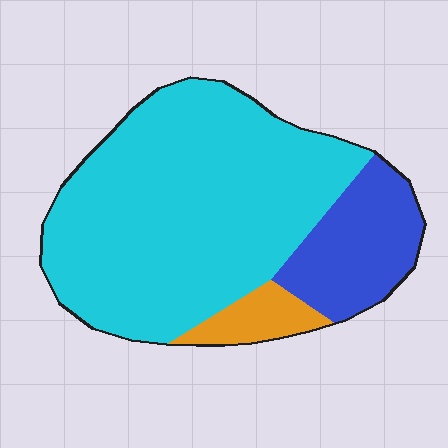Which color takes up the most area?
Cyan, at roughly 75%.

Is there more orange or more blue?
Blue.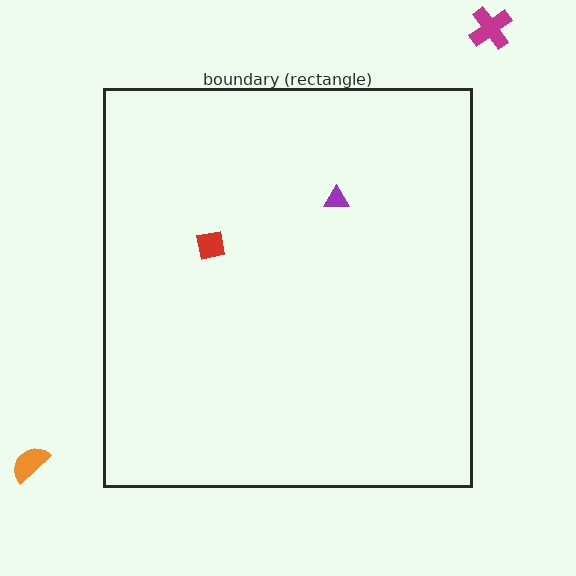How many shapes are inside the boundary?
2 inside, 2 outside.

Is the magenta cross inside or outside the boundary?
Outside.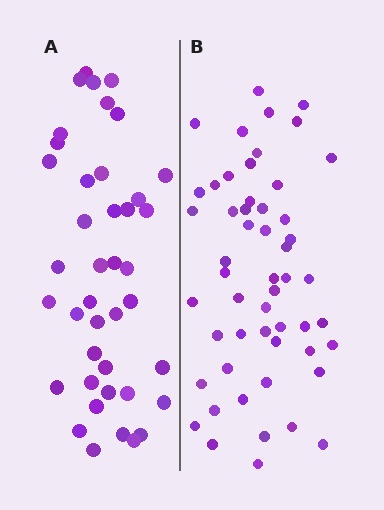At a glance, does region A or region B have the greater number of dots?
Region B (the right region) has more dots.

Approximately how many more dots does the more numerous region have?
Region B has roughly 12 or so more dots than region A.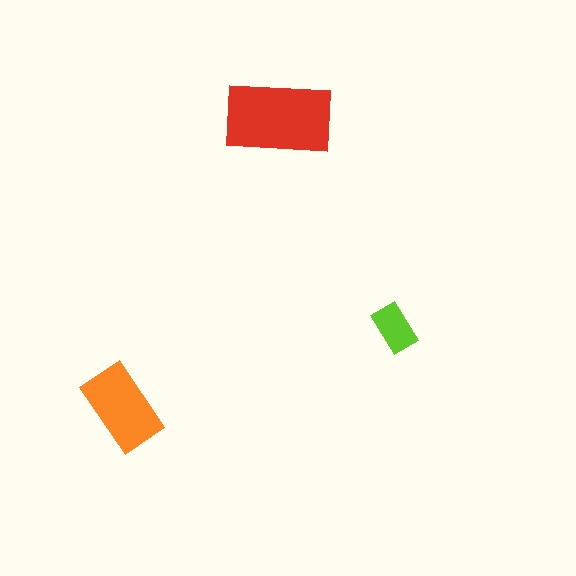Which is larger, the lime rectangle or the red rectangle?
The red one.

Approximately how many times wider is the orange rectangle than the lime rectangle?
About 1.5 times wider.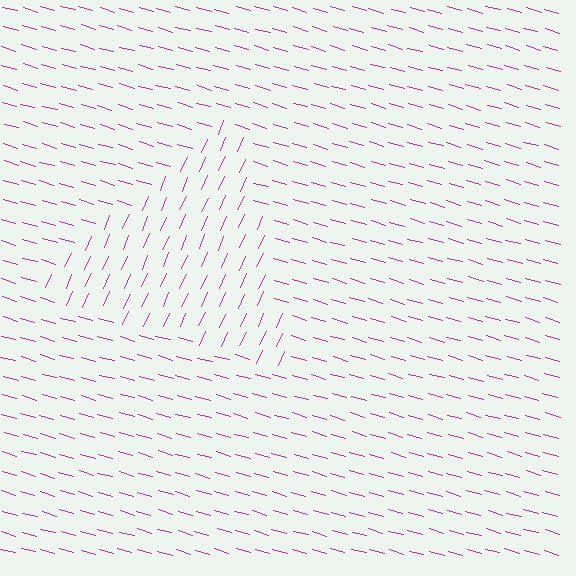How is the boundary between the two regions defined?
The boundary is defined purely by a change in line orientation (approximately 82 degrees difference). All lines are the same color and thickness.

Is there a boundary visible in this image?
Yes, there is a texture boundary formed by a change in line orientation.